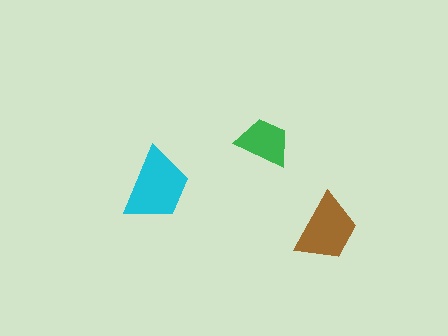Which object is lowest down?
The brown trapezoid is bottommost.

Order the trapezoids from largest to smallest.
the cyan one, the brown one, the green one.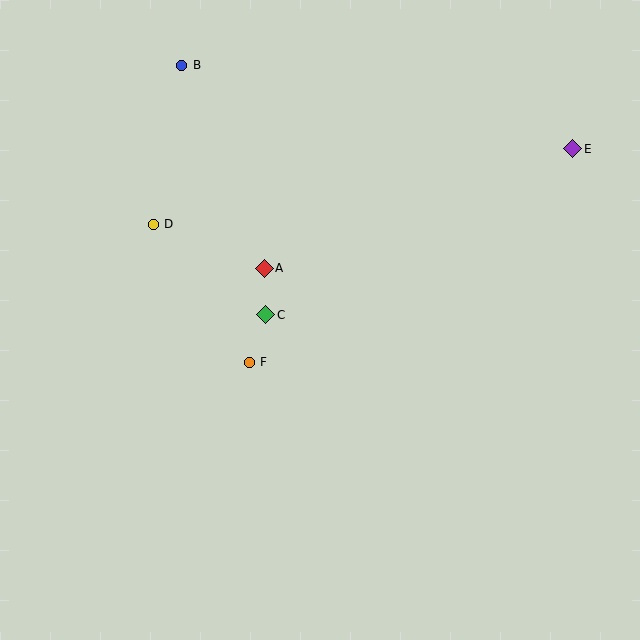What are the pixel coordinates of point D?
Point D is at (153, 224).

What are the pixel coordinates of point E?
Point E is at (573, 149).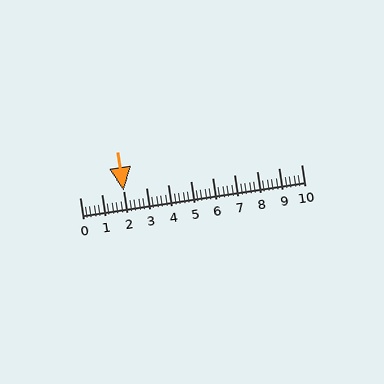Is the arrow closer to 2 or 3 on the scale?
The arrow is closer to 2.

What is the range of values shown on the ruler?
The ruler shows values from 0 to 10.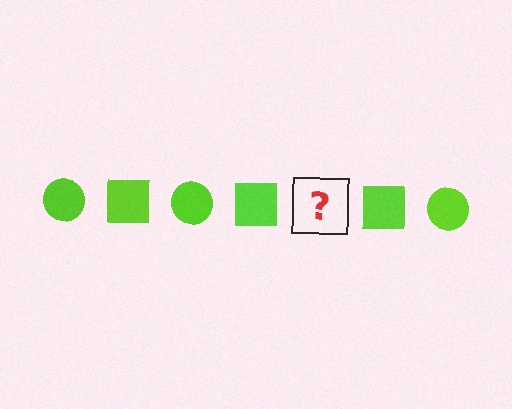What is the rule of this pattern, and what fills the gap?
The rule is that the pattern cycles through circle, square shapes in lime. The gap should be filled with a lime circle.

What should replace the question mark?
The question mark should be replaced with a lime circle.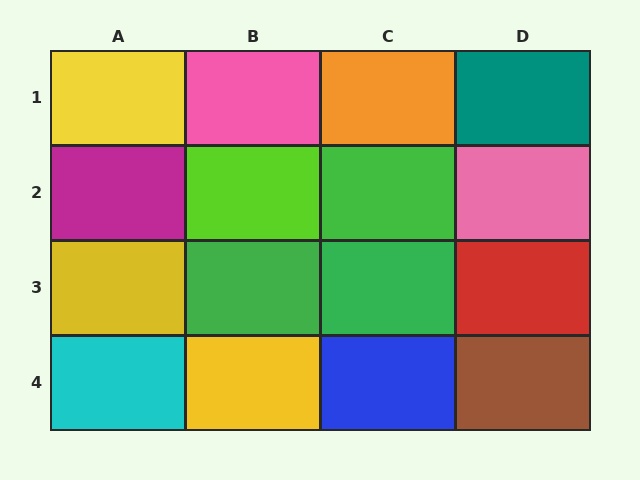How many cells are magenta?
1 cell is magenta.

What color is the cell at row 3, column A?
Yellow.